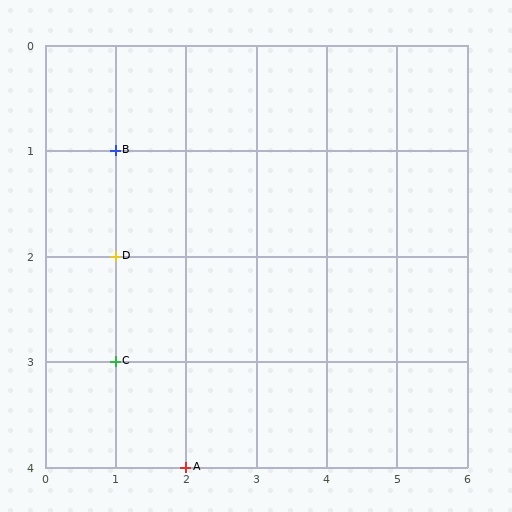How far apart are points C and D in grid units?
Points C and D are 1 row apart.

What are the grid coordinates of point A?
Point A is at grid coordinates (2, 4).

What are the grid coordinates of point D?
Point D is at grid coordinates (1, 2).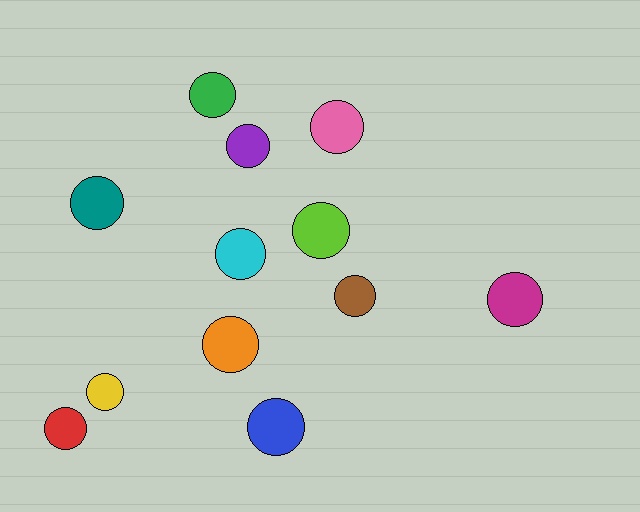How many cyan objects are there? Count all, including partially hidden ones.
There is 1 cyan object.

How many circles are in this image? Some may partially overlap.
There are 12 circles.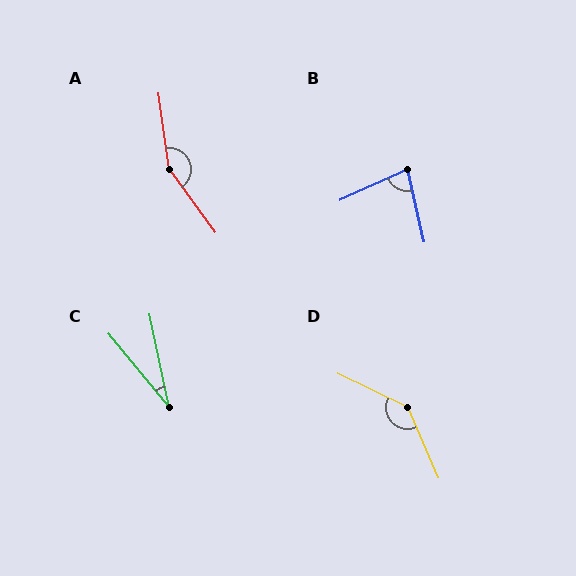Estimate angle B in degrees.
Approximately 78 degrees.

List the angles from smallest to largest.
C (28°), B (78°), D (139°), A (151°).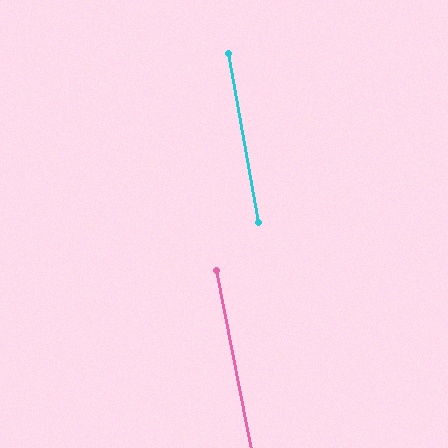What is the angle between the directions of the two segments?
Approximately 1 degree.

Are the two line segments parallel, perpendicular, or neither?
Parallel — their directions differ by only 1.1°.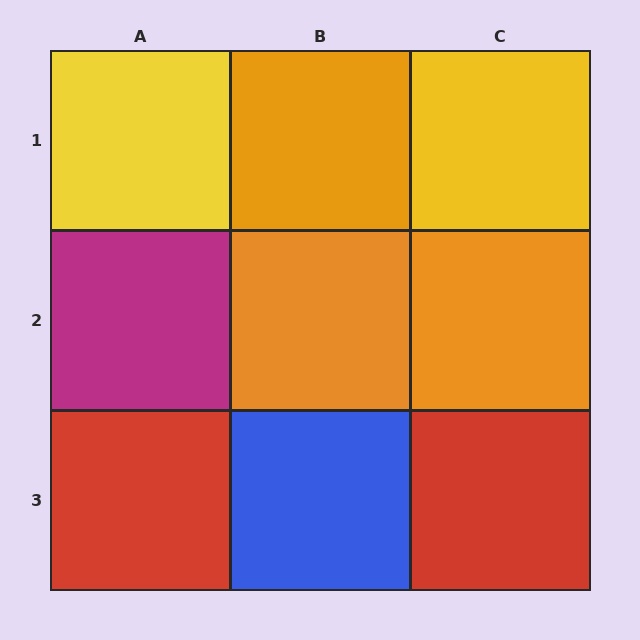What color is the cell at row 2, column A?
Magenta.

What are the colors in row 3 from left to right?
Red, blue, red.